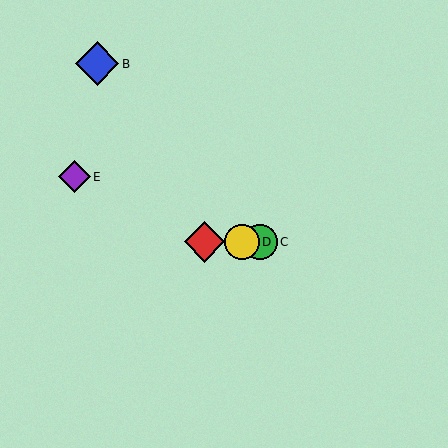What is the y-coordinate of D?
Object D is at y≈242.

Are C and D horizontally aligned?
Yes, both are at y≈242.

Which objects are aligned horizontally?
Objects A, C, D are aligned horizontally.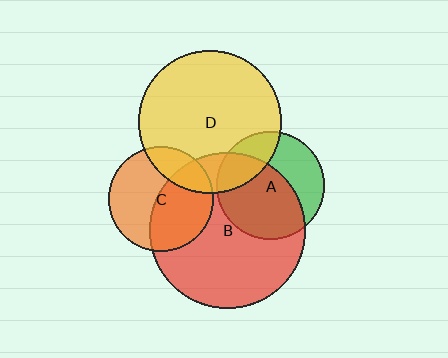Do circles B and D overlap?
Yes.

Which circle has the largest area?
Circle B (red).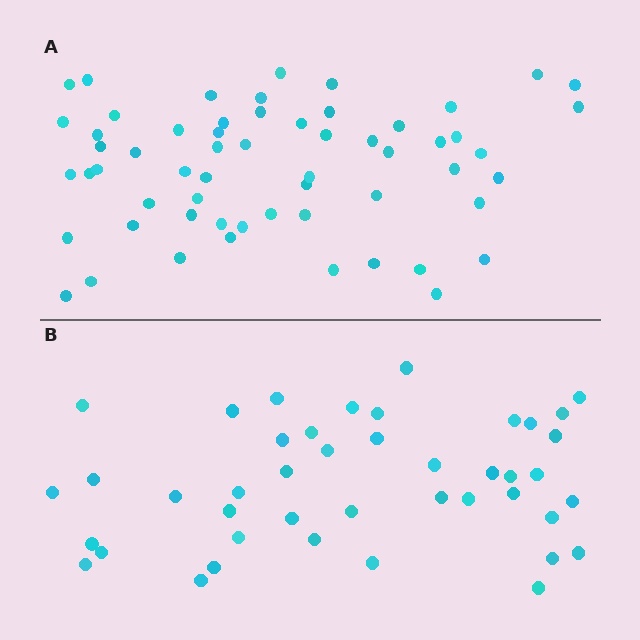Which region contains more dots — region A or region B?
Region A (the top region) has more dots.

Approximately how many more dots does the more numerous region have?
Region A has approximately 15 more dots than region B.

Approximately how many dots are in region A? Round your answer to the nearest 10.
About 60 dots. (The exact count is 59, which rounds to 60.)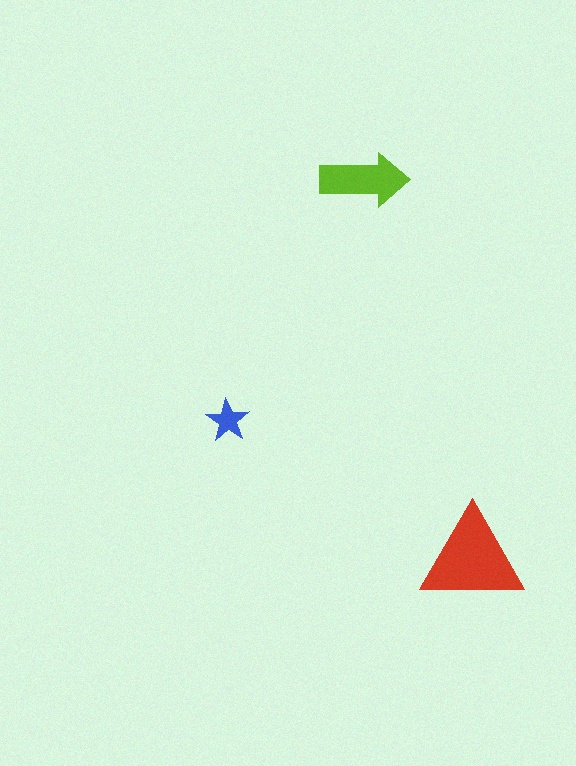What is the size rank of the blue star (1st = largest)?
3rd.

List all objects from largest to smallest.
The red triangle, the lime arrow, the blue star.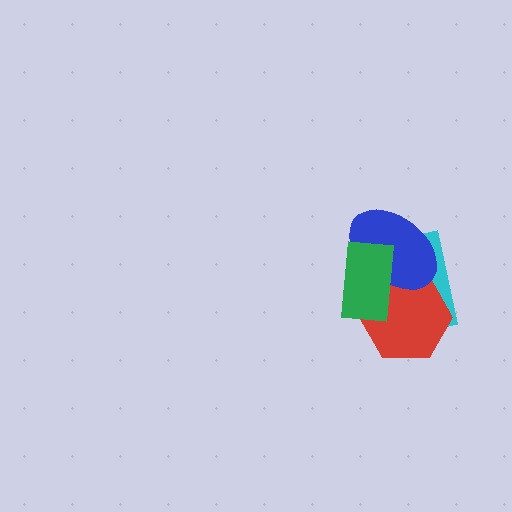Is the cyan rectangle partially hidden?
Yes, it is partially covered by another shape.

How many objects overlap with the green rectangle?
3 objects overlap with the green rectangle.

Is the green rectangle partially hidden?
No, no other shape covers it.